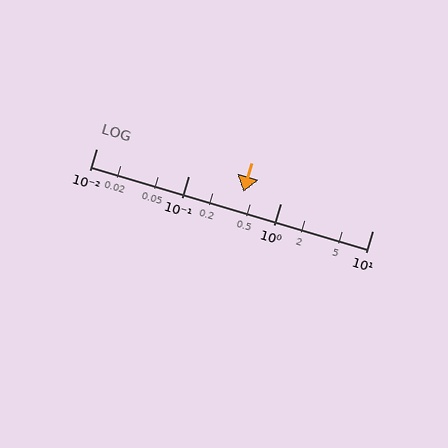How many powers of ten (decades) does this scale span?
The scale spans 3 decades, from 0.01 to 10.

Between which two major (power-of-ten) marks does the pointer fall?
The pointer is between 0.1 and 1.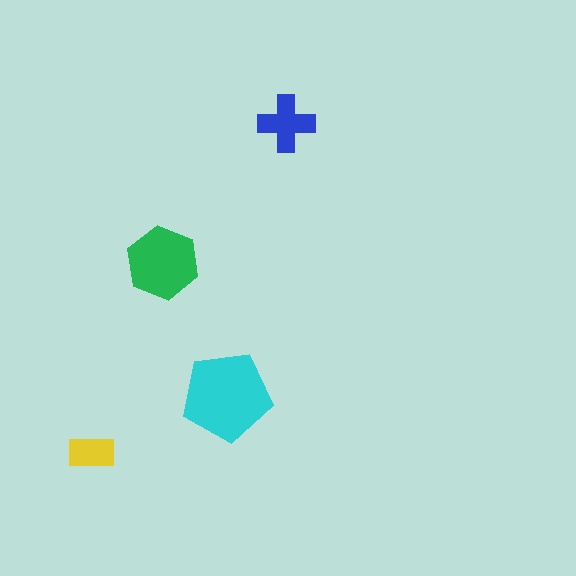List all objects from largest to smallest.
The cyan pentagon, the green hexagon, the blue cross, the yellow rectangle.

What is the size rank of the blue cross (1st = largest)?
3rd.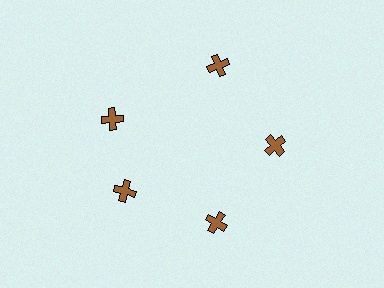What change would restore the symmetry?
The symmetry would be restored by rotating it back into even spacing with its neighbors so that all 5 crosses sit at equal angles and equal distance from the center.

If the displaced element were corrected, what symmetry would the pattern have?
It would have 5-fold rotational symmetry — the pattern would map onto itself every 72 degrees.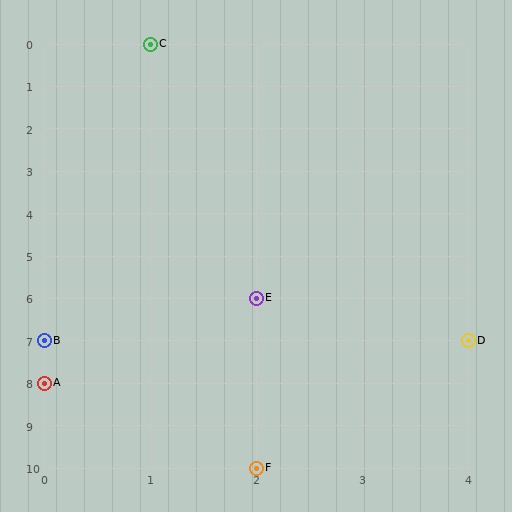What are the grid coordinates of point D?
Point D is at grid coordinates (4, 7).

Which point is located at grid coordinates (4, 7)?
Point D is at (4, 7).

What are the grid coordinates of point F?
Point F is at grid coordinates (2, 10).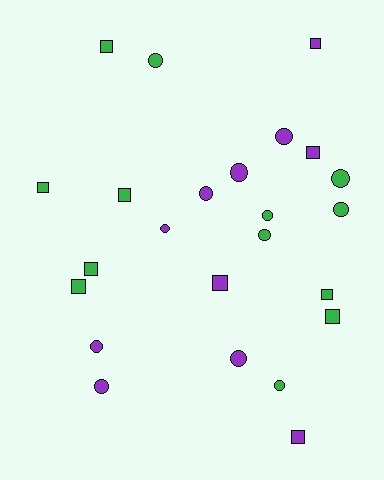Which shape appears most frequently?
Circle, with 13 objects.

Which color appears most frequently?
Green, with 13 objects.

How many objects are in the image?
There are 24 objects.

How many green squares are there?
There are 7 green squares.